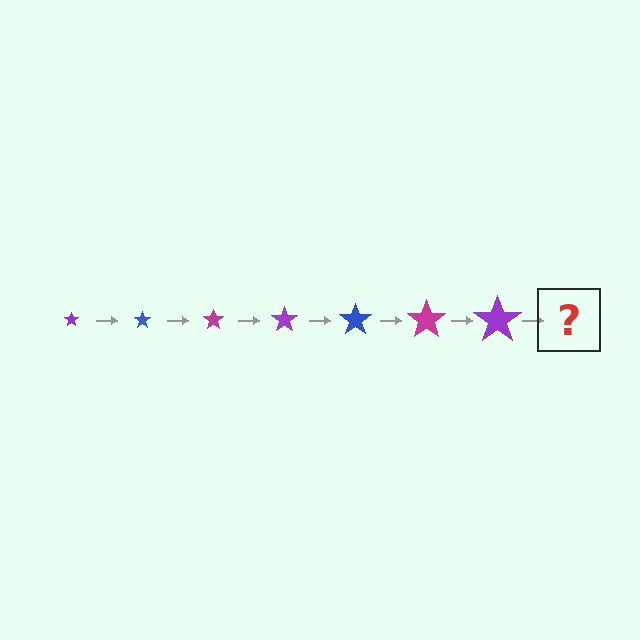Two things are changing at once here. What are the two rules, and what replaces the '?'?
The two rules are that the star grows larger each step and the color cycles through purple, blue, and magenta. The '?' should be a blue star, larger than the previous one.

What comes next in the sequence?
The next element should be a blue star, larger than the previous one.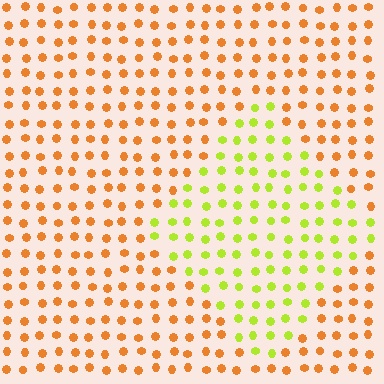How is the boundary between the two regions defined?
The boundary is defined purely by a slight shift in hue (about 53 degrees). Spacing, size, and orientation are identical on both sides.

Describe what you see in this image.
The image is filled with small orange elements in a uniform arrangement. A diamond-shaped region is visible where the elements are tinted to a slightly different hue, forming a subtle color boundary.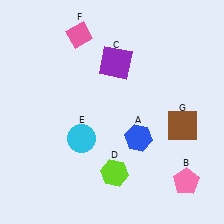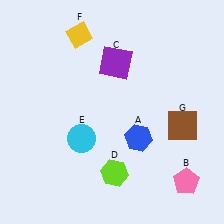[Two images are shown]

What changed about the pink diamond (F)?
In Image 1, F is pink. In Image 2, it changed to yellow.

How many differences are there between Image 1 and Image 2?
There is 1 difference between the two images.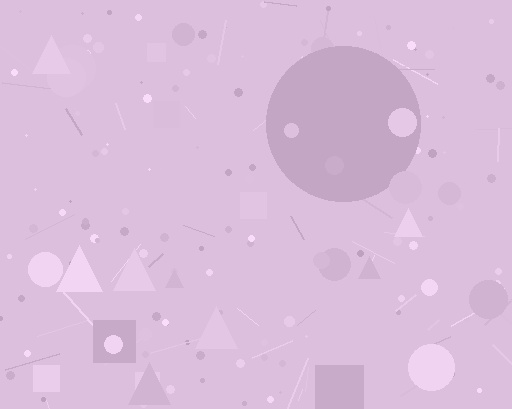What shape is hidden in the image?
A circle is hidden in the image.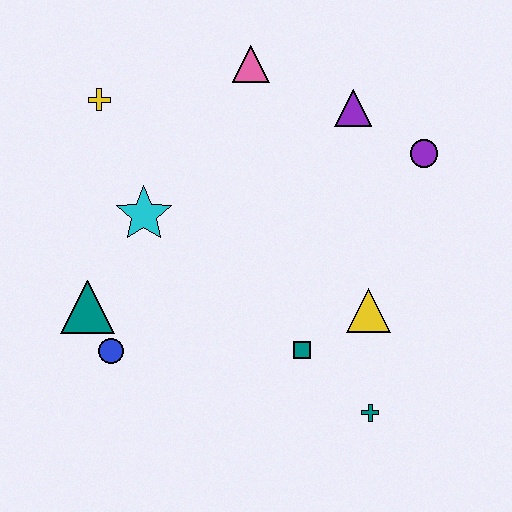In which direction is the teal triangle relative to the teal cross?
The teal triangle is to the left of the teal cross.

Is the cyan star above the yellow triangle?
Yes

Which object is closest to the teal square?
The yellow triangle is closest to the teal square.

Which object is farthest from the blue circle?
The purple circle is farthest from the blue circle.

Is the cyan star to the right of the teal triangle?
Yes